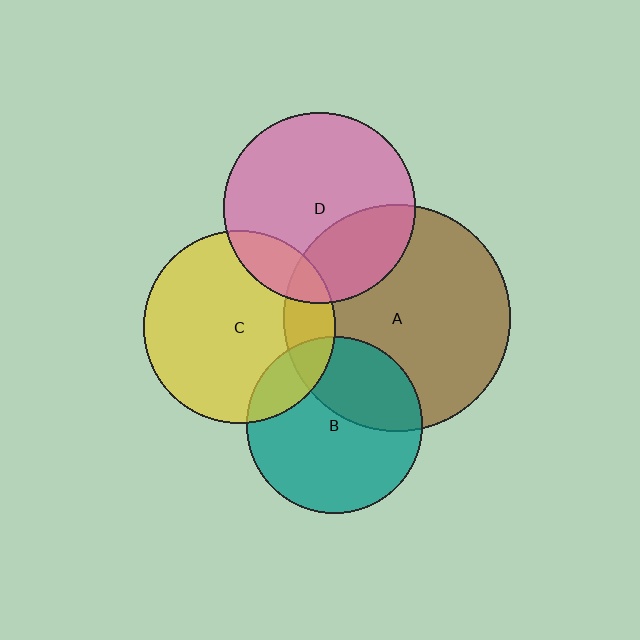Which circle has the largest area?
Circle A (brown).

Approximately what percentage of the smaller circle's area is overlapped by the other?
Approximately 15%.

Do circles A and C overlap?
Yes.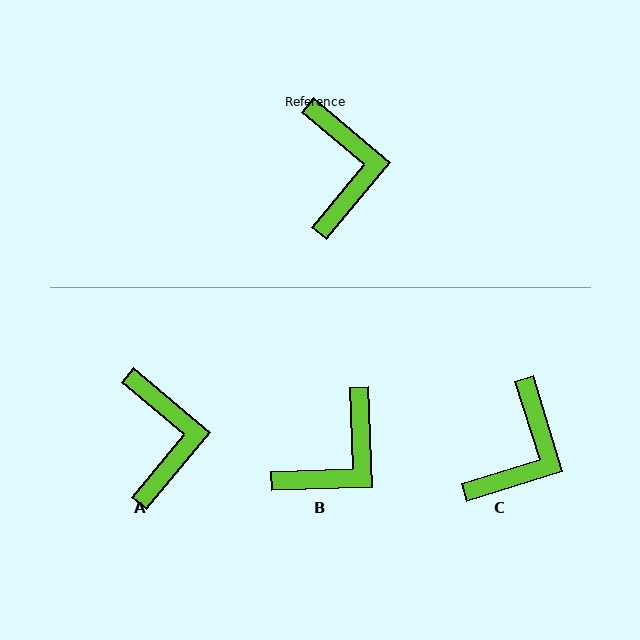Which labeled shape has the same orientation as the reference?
A.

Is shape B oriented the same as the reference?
No, it is off by about 48 degrees.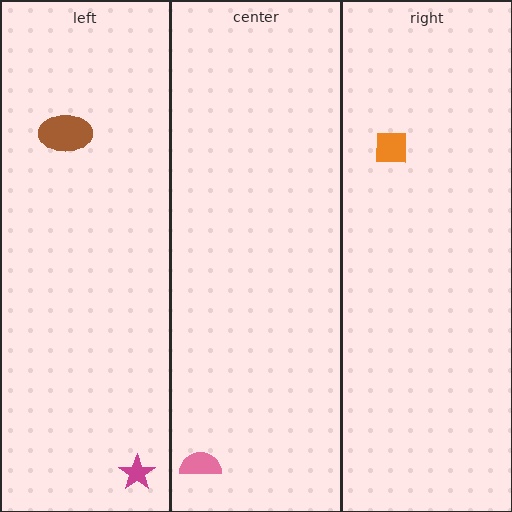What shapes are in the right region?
The orange square.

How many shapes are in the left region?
2.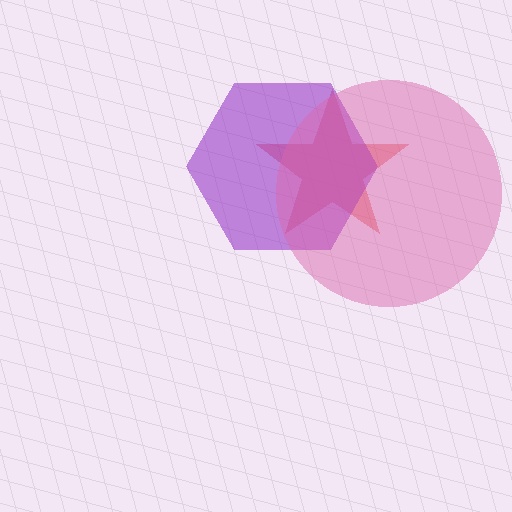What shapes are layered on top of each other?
The layered shapes are: a red star, a purple hexagon, a pink circle.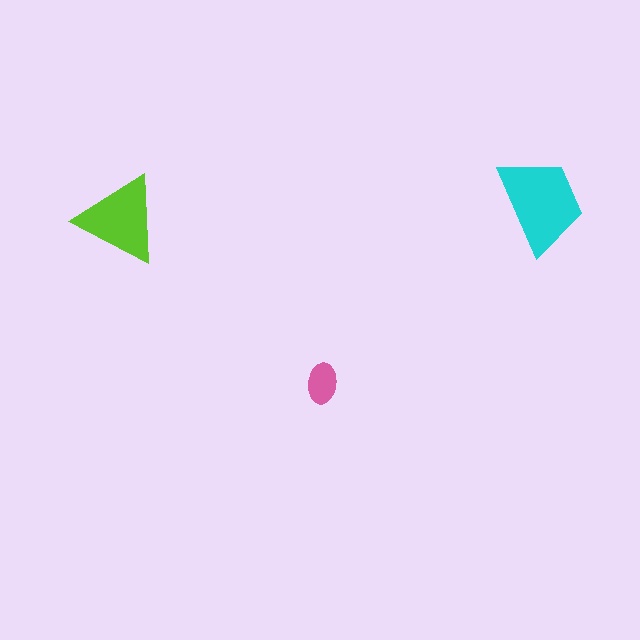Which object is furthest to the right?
The cyan trapezoid is rightmost.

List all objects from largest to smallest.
The cyan trapezoid, the lime triangle, the pink ellipse.